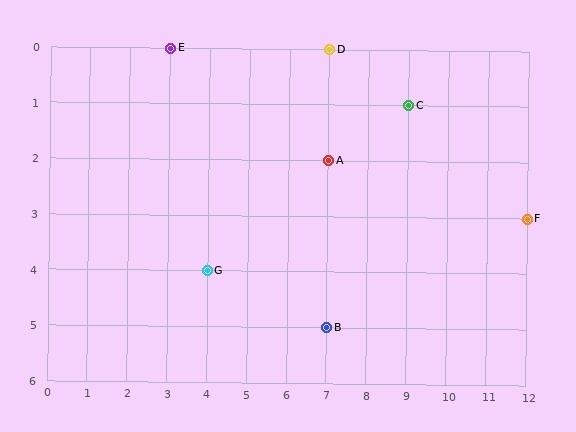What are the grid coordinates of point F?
Point F is at grid coordinates (12, 3).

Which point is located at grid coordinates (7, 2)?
Point A is at (7, 2).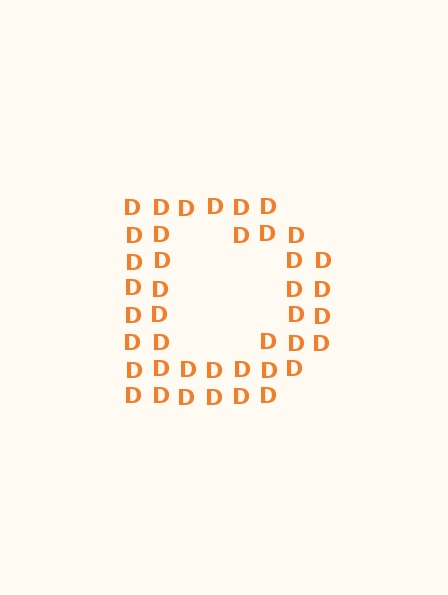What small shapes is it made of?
It is made of small letter D's.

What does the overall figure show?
The overall figure shows the letter D.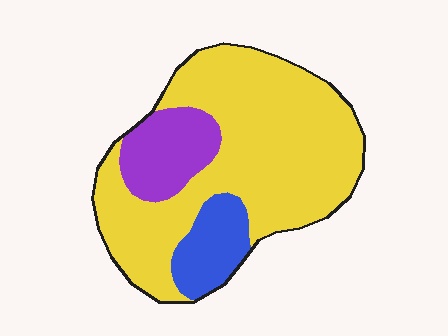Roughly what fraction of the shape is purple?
Purple takes up about one sixth (1/6) of the shape.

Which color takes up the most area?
Yellow, at roughly 70%.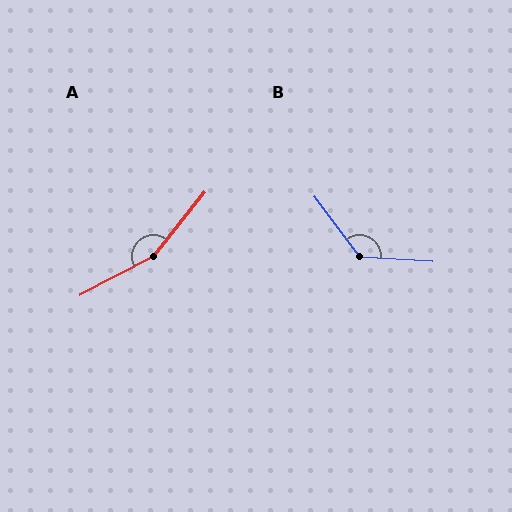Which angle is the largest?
A, at approximately 156 degrees.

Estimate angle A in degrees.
Approximately 156 degrees.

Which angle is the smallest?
B, at approximately 131 degrees.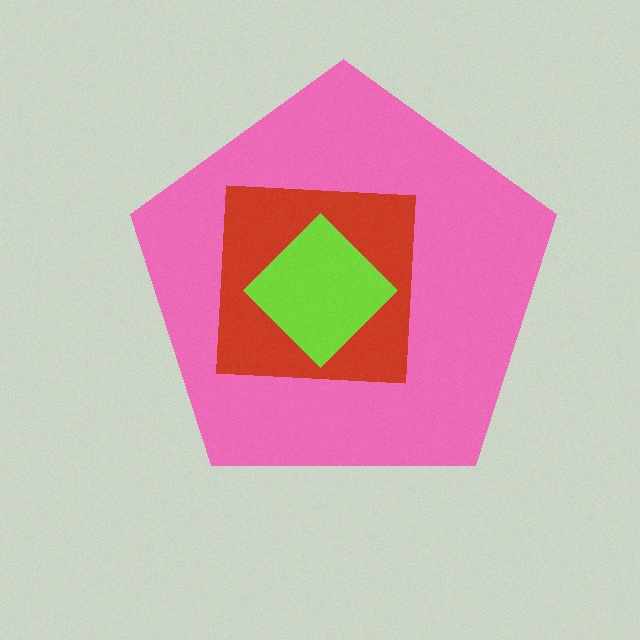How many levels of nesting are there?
3.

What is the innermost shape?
The lime diamond.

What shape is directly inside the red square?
The lime diamond.